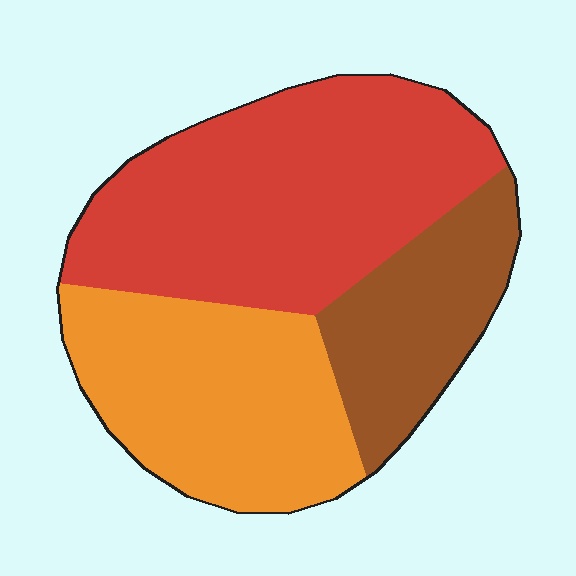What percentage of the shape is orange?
Orange covers roughly 35% of the shape.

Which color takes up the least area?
Brown, at roughly 20%.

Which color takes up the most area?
Red, at roughly 45%.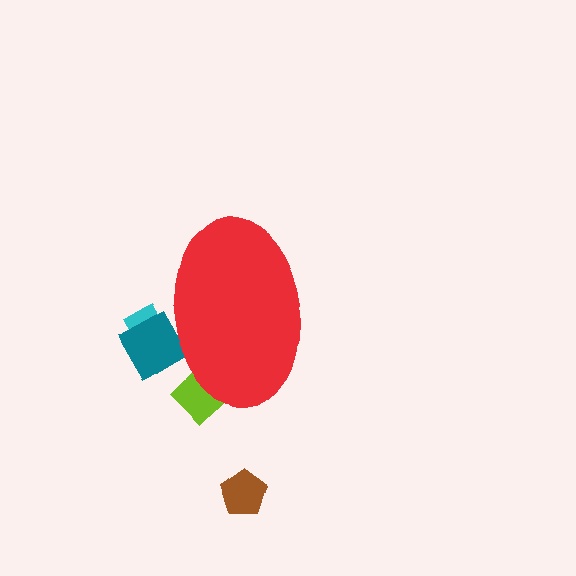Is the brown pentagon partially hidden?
No, the brown pentagon is fully visible.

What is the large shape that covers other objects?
A red ellipse.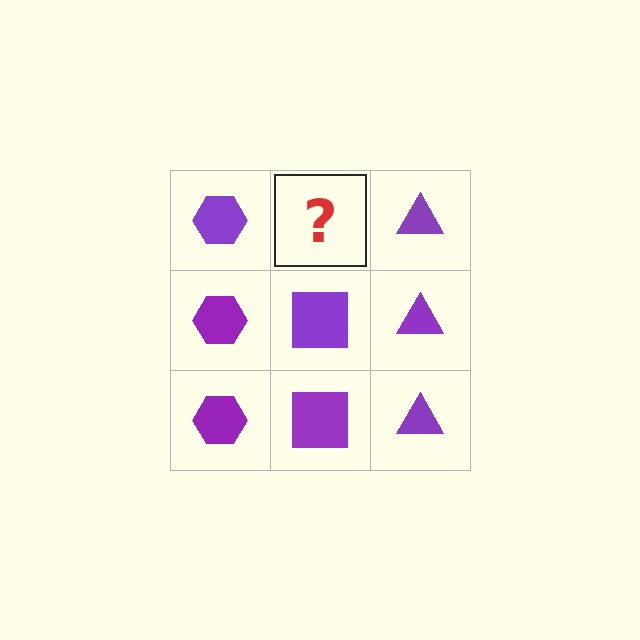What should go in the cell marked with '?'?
The missing cell should contain a purple square.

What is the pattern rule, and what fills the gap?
The rule is that each column has a consistent shape. The gap should be filled with a purple square.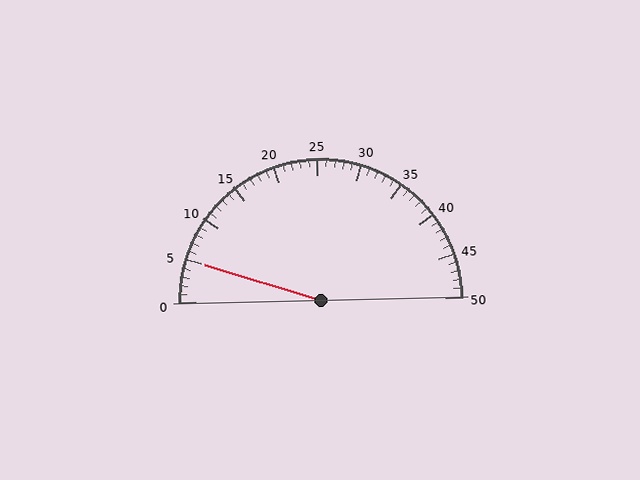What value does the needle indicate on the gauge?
The needle indicates approximately 5.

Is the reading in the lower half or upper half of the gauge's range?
The reading is in the lower half of the range (0 to 50).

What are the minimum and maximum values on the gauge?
The gauge ranges from 0 to 50.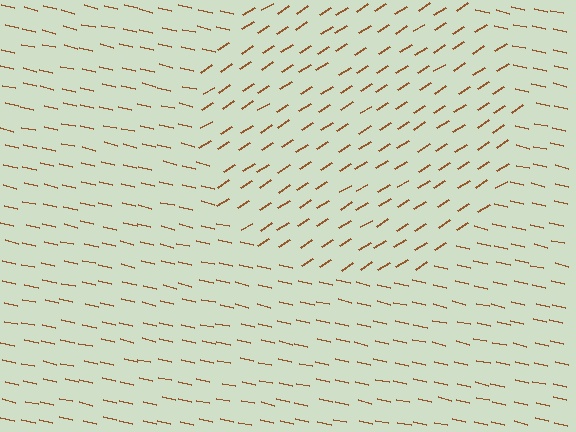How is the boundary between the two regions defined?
The boundary is defined purely by a change in line orientation (approximately 45 degrees difference). All lines are the same color and thickness.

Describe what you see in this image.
The image is filled with small brown line segments. A circle region in the image has lines oriented differently from the surrounding lines, creating a visible texture boundary.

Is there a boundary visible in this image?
Yes, there is a texture boundary formed by a change in line orientation.